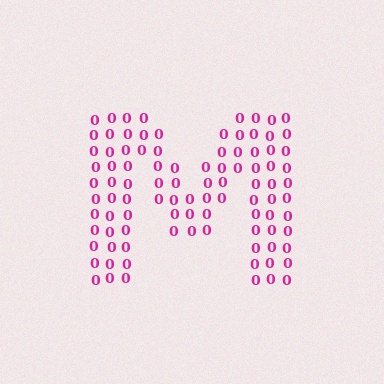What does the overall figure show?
The overall figure shows the letter M.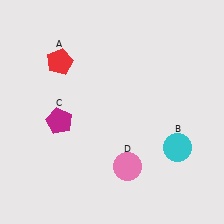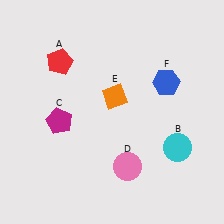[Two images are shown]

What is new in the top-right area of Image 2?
A blue hexagon (F) was added in the top-right area of Image 2.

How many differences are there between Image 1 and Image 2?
There are 2 differences between the two images.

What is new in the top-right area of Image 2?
An orange diamond (E) was added in the top-right area of Image 2.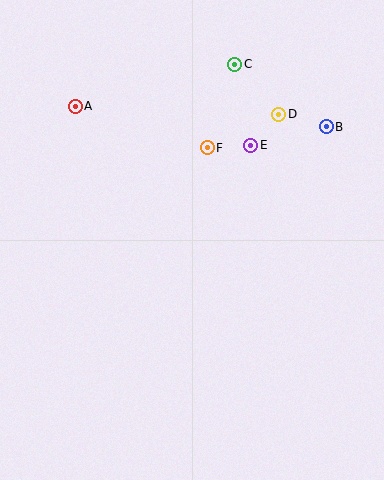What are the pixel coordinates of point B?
Point B is at (326, 127).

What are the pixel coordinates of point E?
Point E is at (251, 145).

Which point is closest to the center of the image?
Point F at (207, 148) is closest to the center.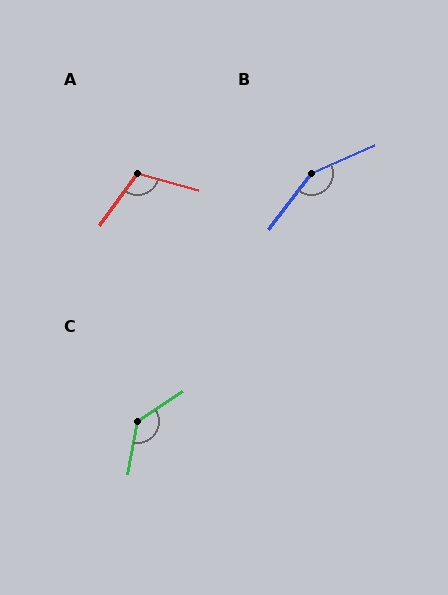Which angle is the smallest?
A, at approximately 111 degrees.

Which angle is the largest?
B, at approximately 152 degrees.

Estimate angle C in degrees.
Approximately 133 degrees.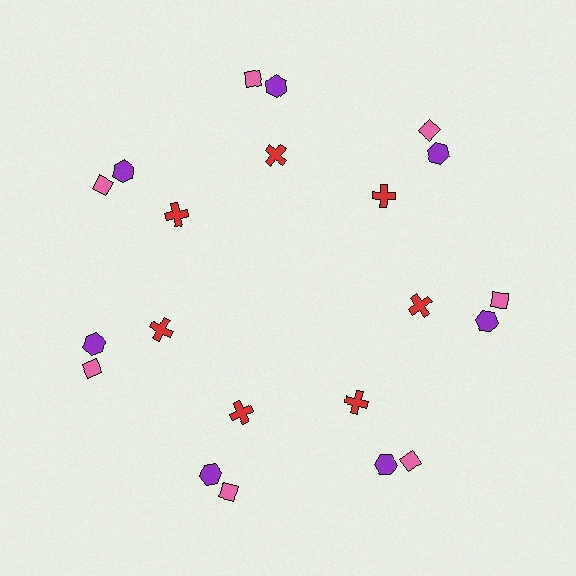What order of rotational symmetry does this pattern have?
This pattern has 7-fold rotational symmetry.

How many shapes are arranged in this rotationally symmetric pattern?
There are 21 shapes, arranged in 7 groups of 3.